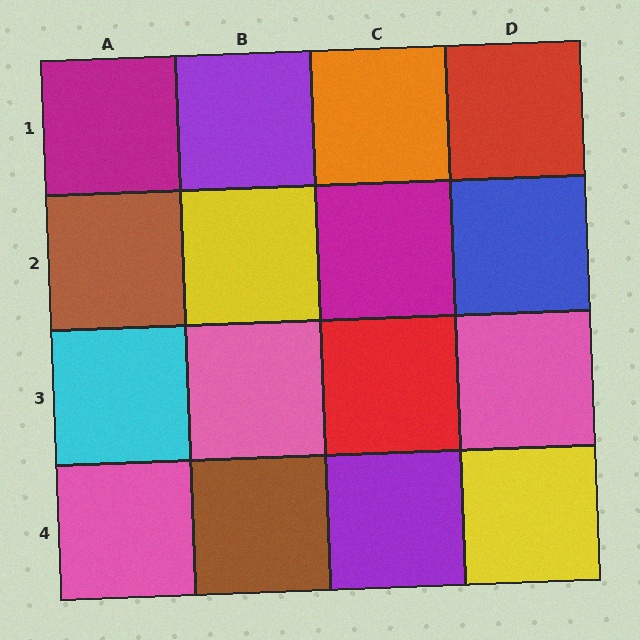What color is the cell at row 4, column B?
Brown.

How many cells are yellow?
2 cells are yellow.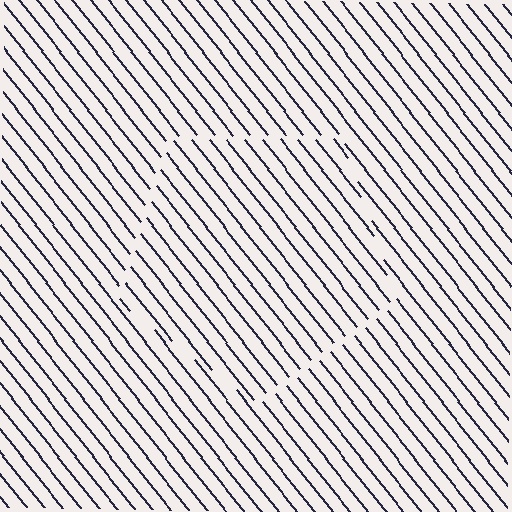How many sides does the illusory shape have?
5 sides — the line-ends trace a pentagon.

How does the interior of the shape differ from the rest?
The interior of the shape contains the same grating, shifted by half a period — the contour is defined by the phase discontinuity where line-ends from the inner and outer gratings abut.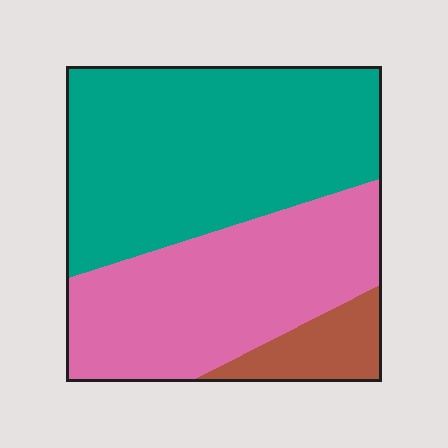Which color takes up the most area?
Teal, at roughly 50%.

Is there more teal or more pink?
Teal.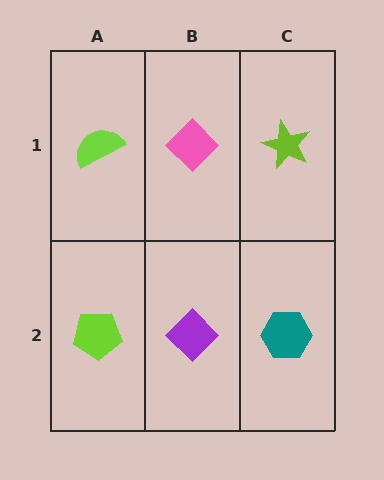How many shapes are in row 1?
3 shapes.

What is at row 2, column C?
A teal hexagon.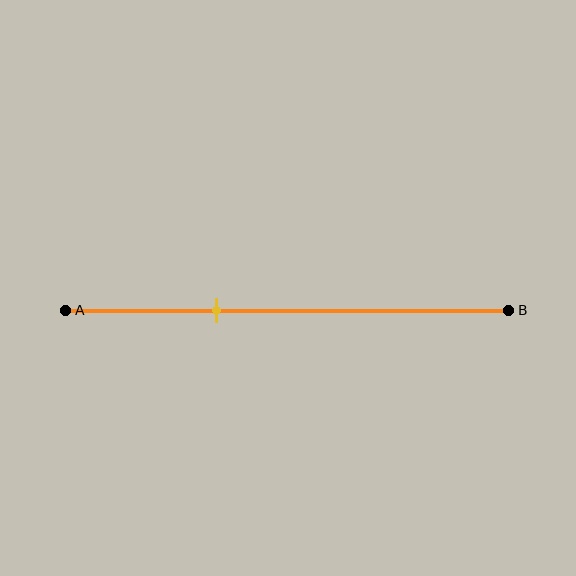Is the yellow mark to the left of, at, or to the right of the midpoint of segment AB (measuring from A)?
The yellow mark is to the left of the midpoint of segment AB.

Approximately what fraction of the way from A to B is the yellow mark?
The yellow mark is approximately 35% of the way from A to B.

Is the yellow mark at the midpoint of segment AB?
No, the mark is at about 35% from A, not at the 50% midpoint.